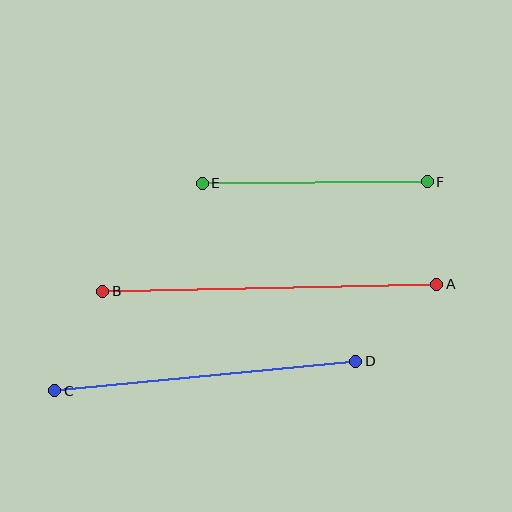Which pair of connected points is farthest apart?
Points A and B are farthest apart.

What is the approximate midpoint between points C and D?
The midpoint is at approximately (205, 376) pixels.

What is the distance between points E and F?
The distance is approximately 225 pixels.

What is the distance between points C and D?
The distance is approximately 303 pixels.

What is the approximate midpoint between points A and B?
The midpoint is at approximately (270, 288) pixels.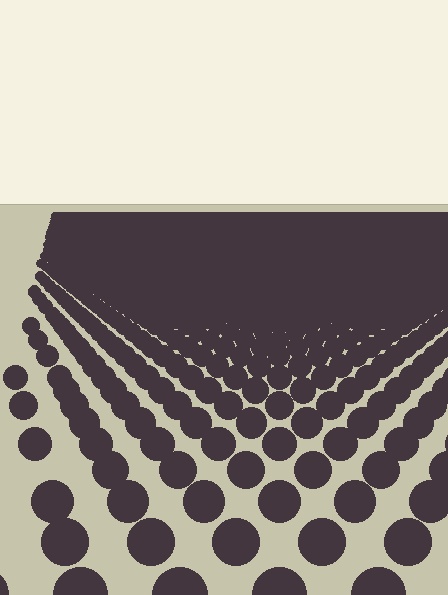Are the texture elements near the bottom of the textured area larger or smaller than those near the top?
Larger. Near the bottom, elements are closer to the viewer and appear at a bigger on-screen size.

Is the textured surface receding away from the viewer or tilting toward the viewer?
The surface is receding away from the viewer. Texture elements get smaller and denser toward the top.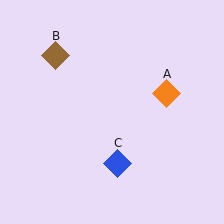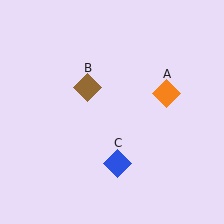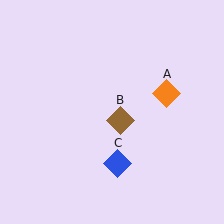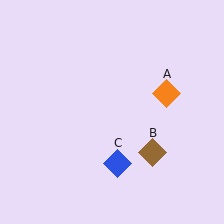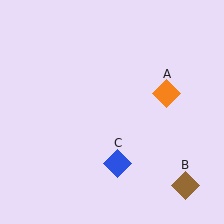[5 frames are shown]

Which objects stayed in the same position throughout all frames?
Orange diamond (object A) and blue diamond (object C) remained stationary.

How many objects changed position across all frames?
1 object changed position: brown diamond (object B).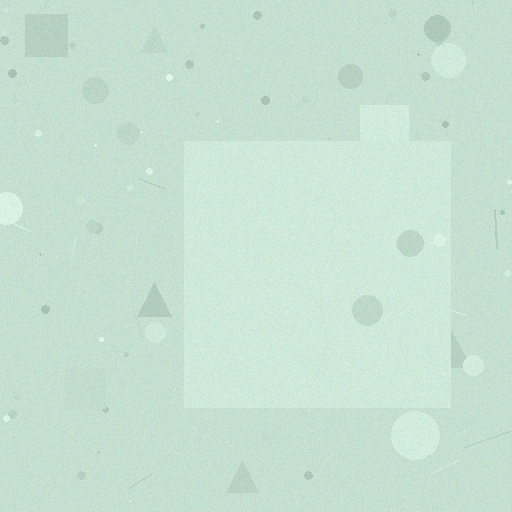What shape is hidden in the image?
A square is hidden in the image.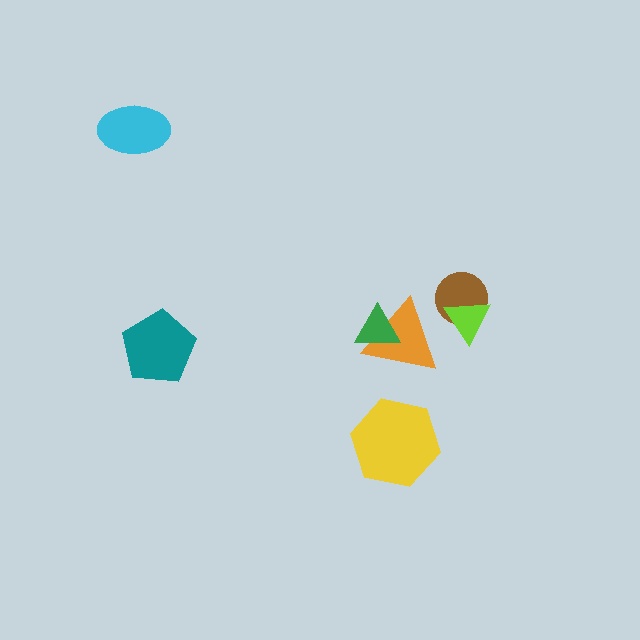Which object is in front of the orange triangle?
The green triangle is in front of the orange triangle.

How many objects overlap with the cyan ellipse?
0 objects overlap with the cyan ellipse.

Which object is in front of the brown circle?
The lime triangle is in front of the brown circle.